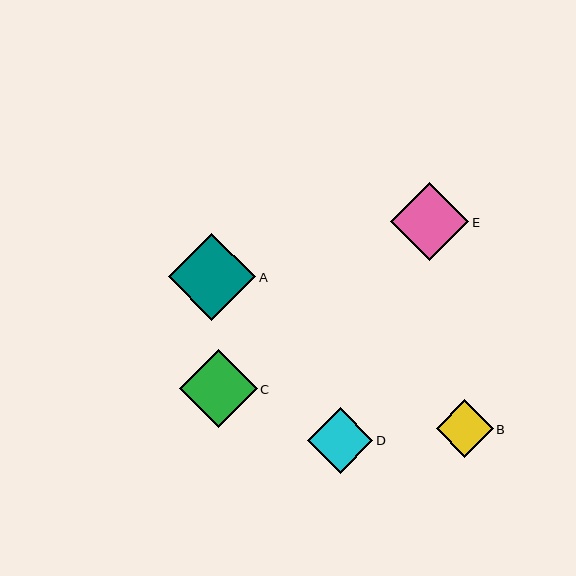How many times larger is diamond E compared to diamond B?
Diamond E is approximately 1.4 times the size of diamond B.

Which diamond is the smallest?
Diamond B is the smallest with a size of approximately 57 pixels.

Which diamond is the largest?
Diamond A is the largest with a size of approximately 87 pixels.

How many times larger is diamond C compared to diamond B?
Diamond C is approximately 1.4 times the size of diamond B.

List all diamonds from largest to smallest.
From largest to smallest: A, C, E, D, B.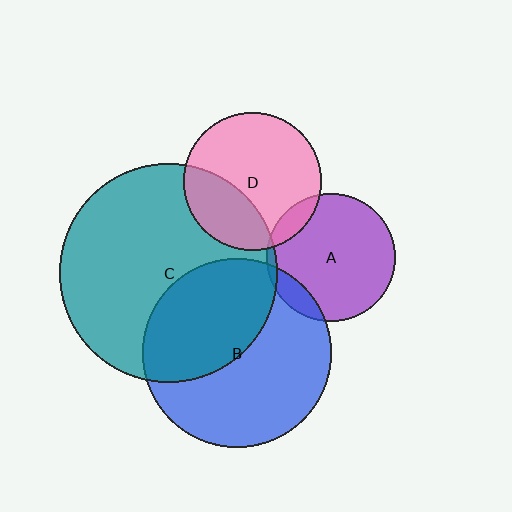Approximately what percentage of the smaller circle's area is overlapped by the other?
Approximately 10%.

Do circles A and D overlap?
Yes.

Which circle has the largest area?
Circle C (teal).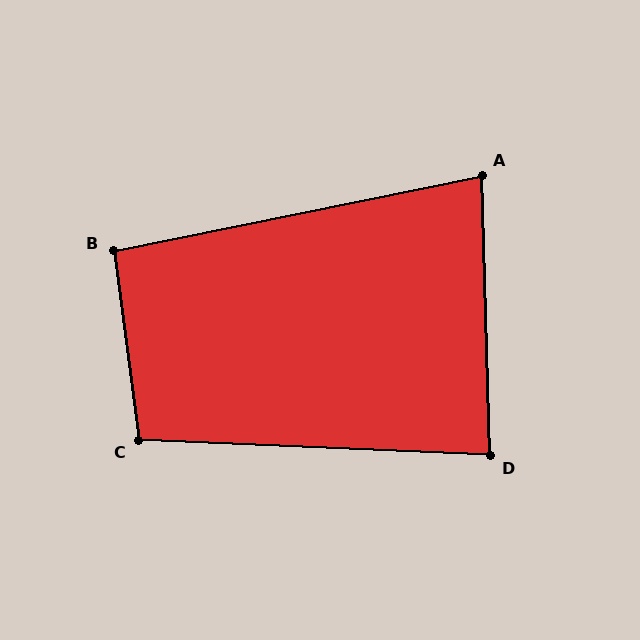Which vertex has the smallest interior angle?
A, at approximately 80 degrees.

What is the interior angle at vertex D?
Approximately 86 degrees (approximately right).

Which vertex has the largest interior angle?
C, at approximately 100 degrees.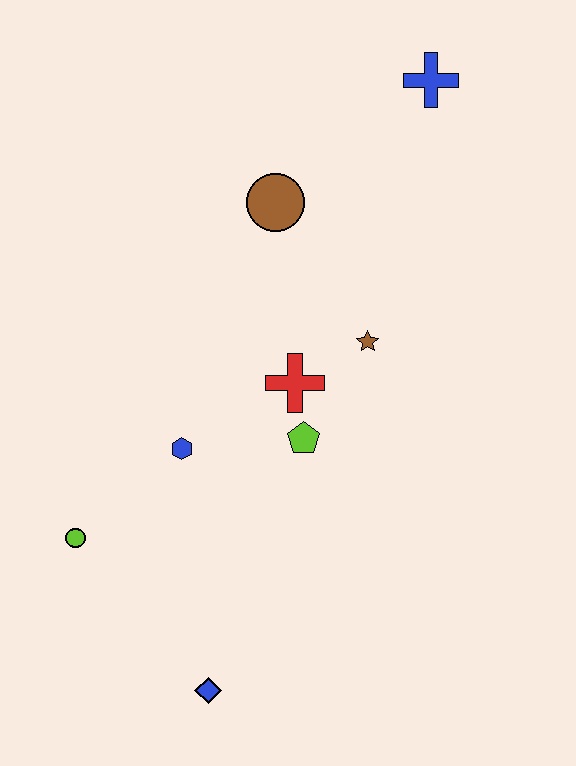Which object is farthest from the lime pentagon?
The blue cross is farthest from the lime pentagon.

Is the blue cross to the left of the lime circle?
No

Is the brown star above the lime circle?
Yes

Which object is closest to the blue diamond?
The lime circle is closest to the blue diamond.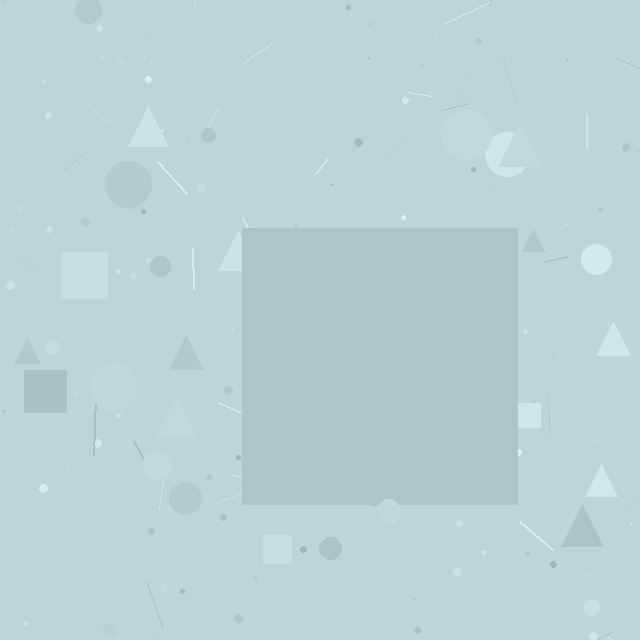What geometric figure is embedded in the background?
A square is embedded in the background.